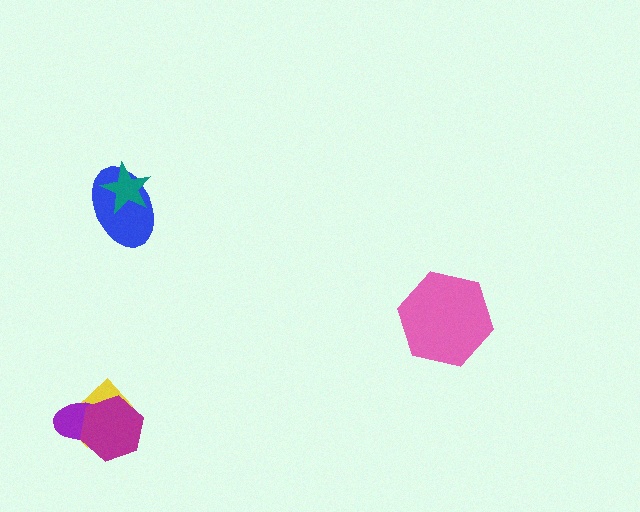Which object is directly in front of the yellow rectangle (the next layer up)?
The purple ellipse is directly in front of the yellow rectangle.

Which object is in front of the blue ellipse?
The teal star is in front of the blue ellipse.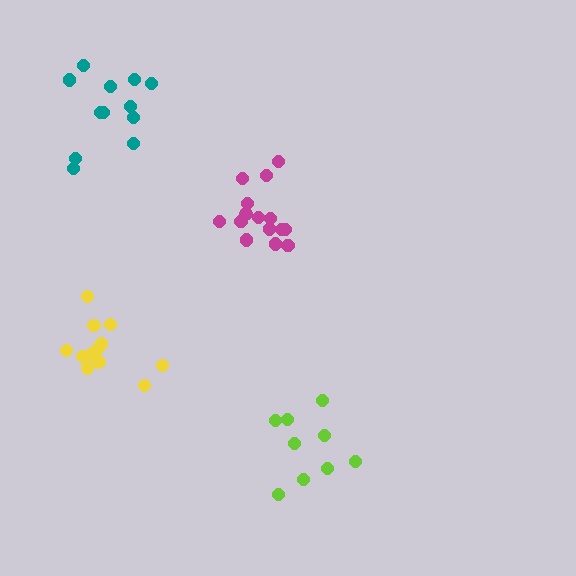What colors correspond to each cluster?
The clusters are colored: magenta, teal, lime, yellow.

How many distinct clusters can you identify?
There are 4 distinct clusters.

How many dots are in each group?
Group 1: 15 dots, Group 2: 12 dots, Group 3: 9 dots, Group 4: 12 dots (48 total).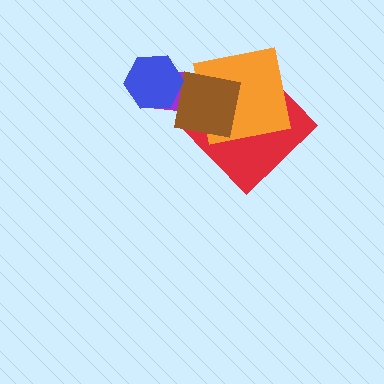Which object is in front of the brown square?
The blue hexagon is in front of the brown square.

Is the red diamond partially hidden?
Yes, it is partially covered by another shape.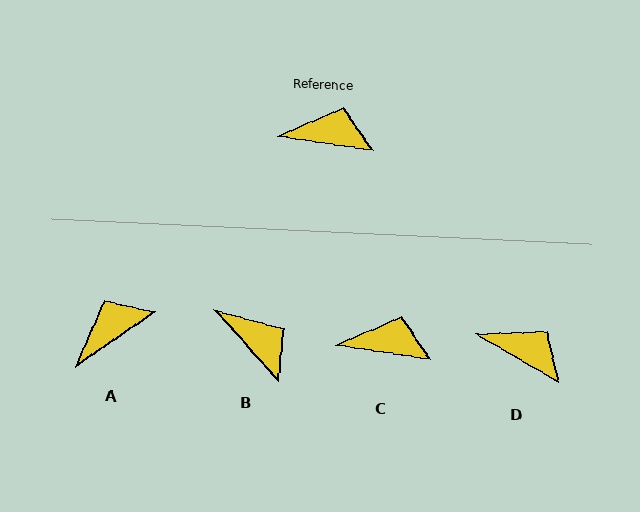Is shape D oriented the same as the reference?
No, it is off by about 21 degrees.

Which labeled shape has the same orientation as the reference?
C.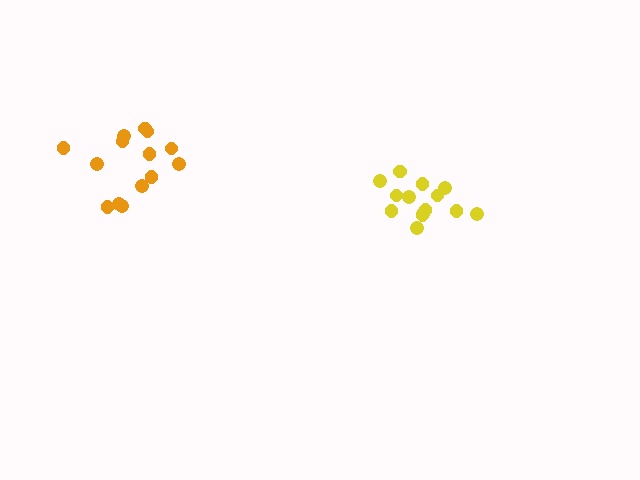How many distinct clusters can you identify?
There are 2 distinct clusters.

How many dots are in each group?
Group 1: 14 dots, Group 2: 14 dots (28 total).